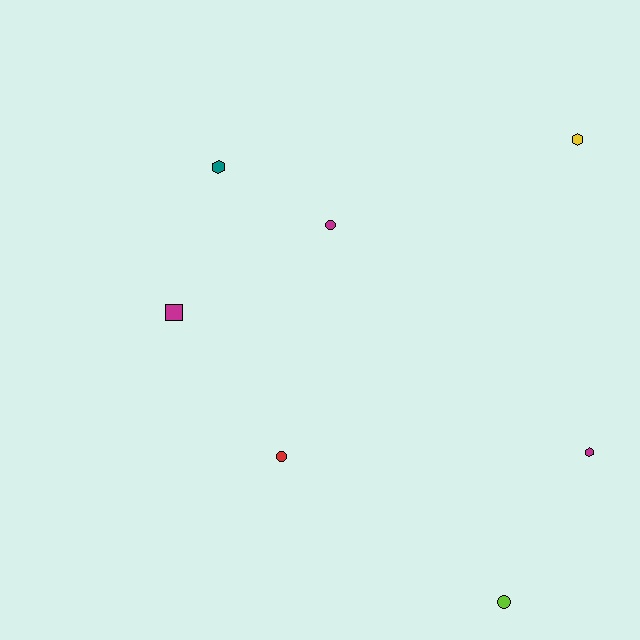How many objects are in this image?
There are 7 objects.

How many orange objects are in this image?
There are no orange objects.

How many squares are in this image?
There is 1 square.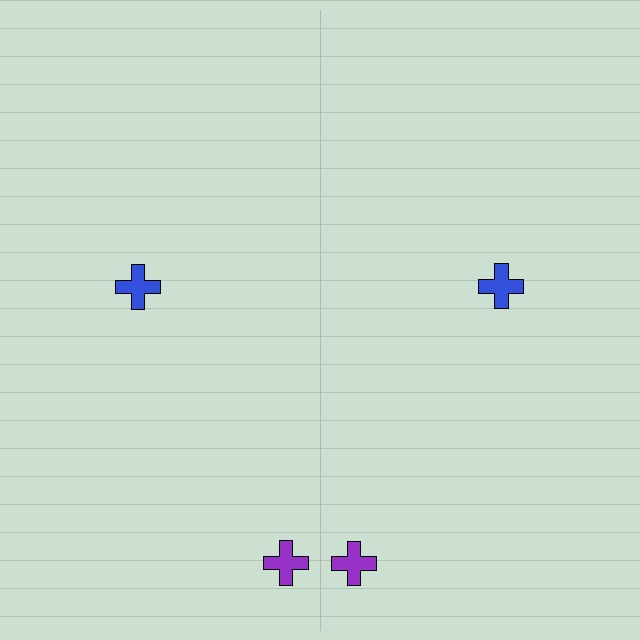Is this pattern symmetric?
Yes, this pattern has bilateral (reflection) symmetry.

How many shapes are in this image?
There are 4 shapes in this image.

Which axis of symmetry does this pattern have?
The pattern has a vertical axis of symmetry running through the center of the image.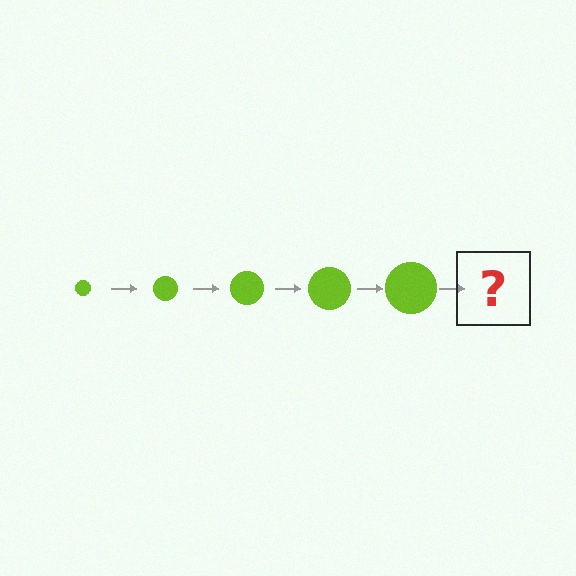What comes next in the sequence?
The next element should be a lime circle, larger than the previous one.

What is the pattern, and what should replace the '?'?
The pattern is that the circle gets progressively larger each step. The '?' should be a lime circle, larger than the previous one.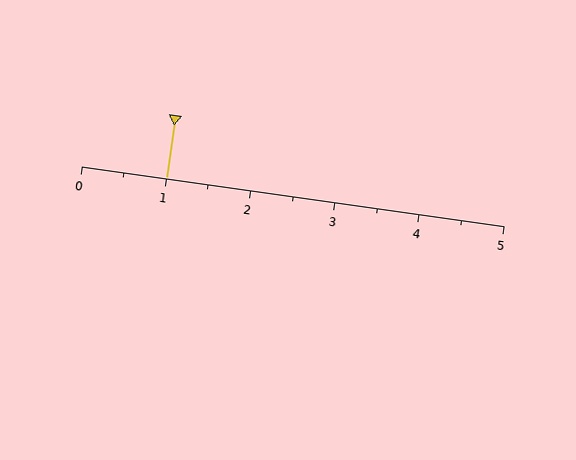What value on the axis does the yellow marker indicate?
The marker indicates approximately 1.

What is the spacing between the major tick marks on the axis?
The major ticks are spaced 1 apart.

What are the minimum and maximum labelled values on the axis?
The axis runs from 0 to 5.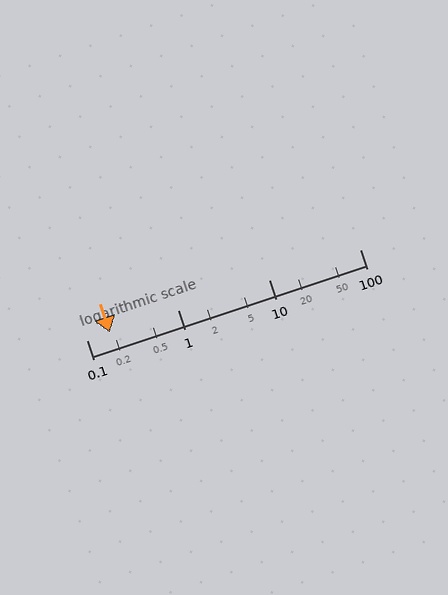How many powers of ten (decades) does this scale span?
The scale spans 3 decades, from 0.1 to 100.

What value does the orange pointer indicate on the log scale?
The pointer indicates approximately 0.18.